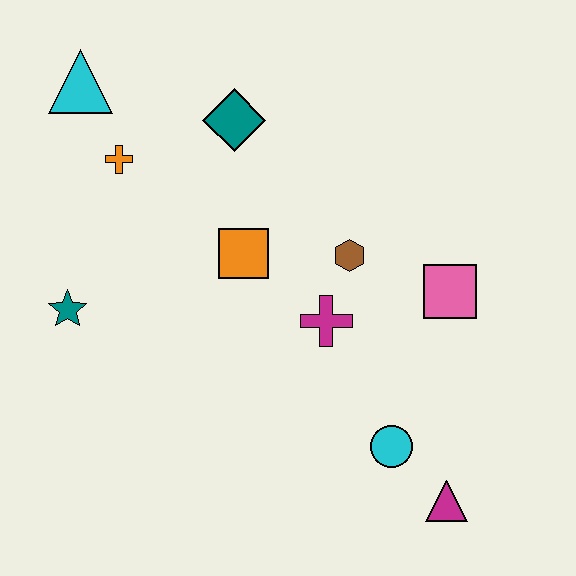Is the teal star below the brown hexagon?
Yes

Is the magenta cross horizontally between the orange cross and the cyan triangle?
No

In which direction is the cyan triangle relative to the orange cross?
The cyan triangle is above the orange cross.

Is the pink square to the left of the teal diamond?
No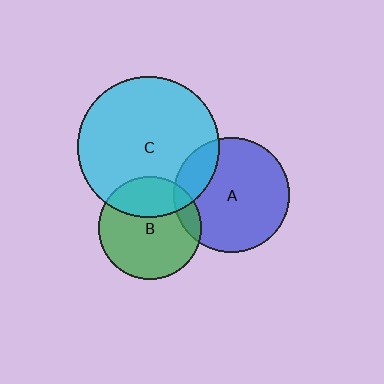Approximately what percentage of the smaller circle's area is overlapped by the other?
Approximately 20%.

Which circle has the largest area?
Circle C (cyan).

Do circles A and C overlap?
Yes.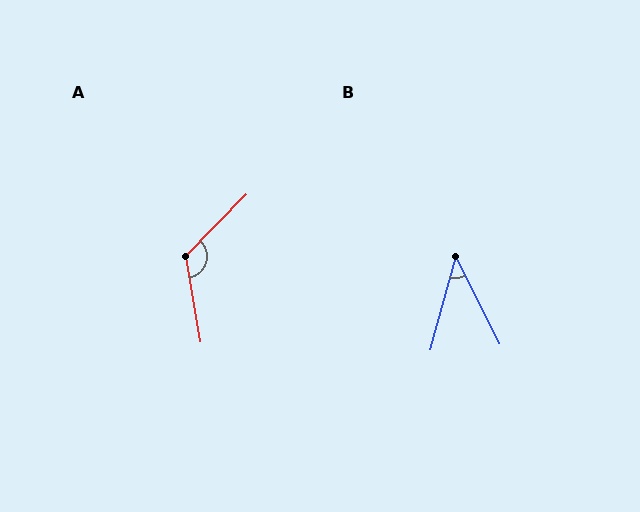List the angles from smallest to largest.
B (42°), A (126°).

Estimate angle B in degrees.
Approximately 42 degrees.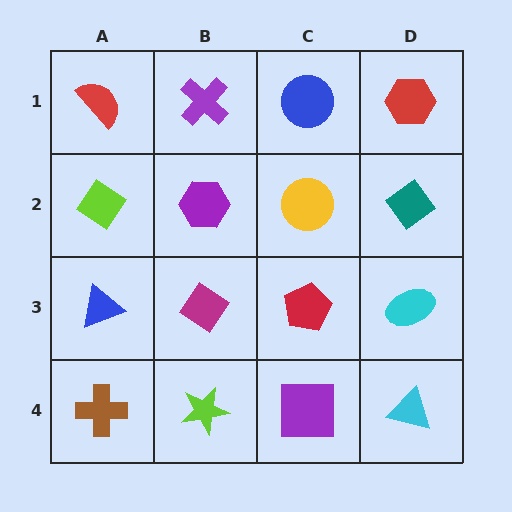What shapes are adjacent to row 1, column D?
A teal diamond (row 2, column D), a blue circle (row 1, column C).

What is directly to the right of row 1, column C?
A red hexagon.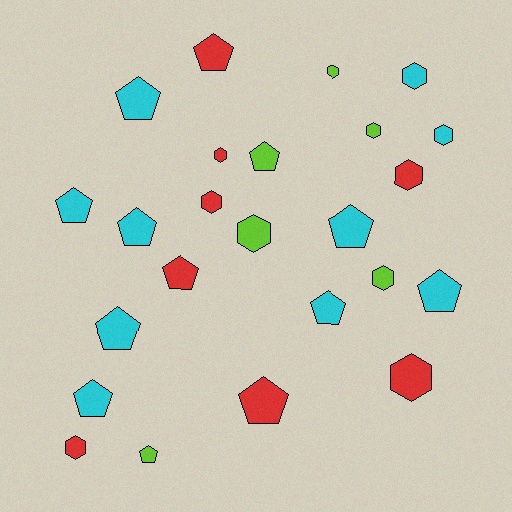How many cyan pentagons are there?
There are 8 cyan pentagons.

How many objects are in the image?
There are 24 objects.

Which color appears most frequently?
Cyan, with 10 objects.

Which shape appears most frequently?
Pentagon, with 13 objects.